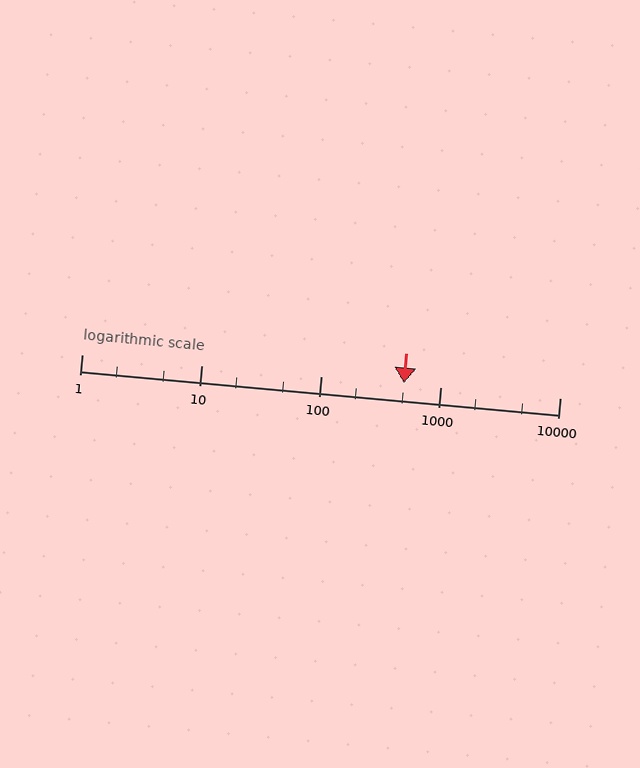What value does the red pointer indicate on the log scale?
The pointer indicates approximately 500.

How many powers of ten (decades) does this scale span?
The scale spans 4 decades, from 1 to 10000.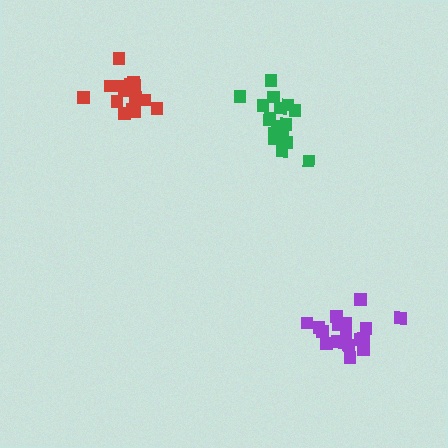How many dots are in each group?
Group 1: 19 dots, Group 2: 17 dots, Group 3: 15 dots (51 total).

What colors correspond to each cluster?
The clusters are colored: purple, green, red.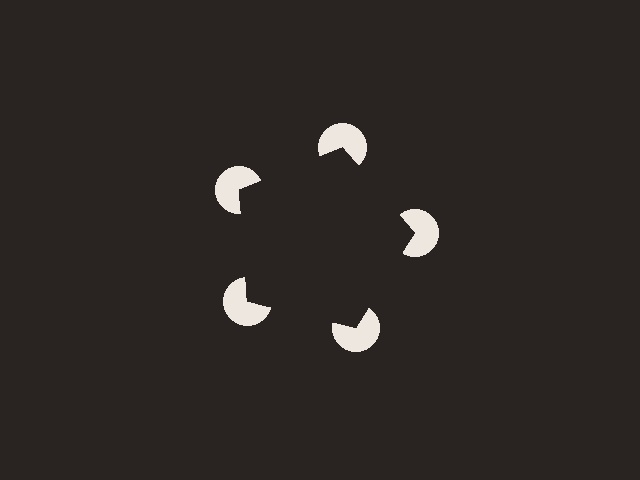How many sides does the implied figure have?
5 sides.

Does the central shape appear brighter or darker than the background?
It typically appears slightly darker than the background, even though no actual brightness change is drawn.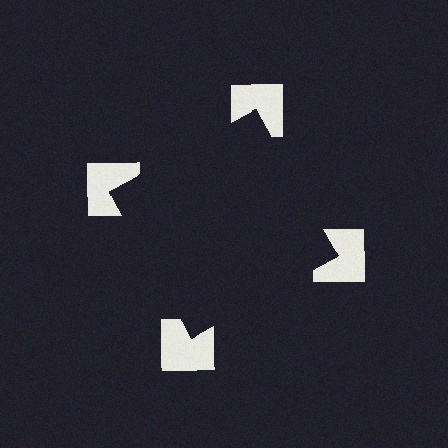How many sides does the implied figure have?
4 sides.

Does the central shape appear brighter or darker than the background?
It typically appears slightly darker than the background, even though no actual brightness change is drawn.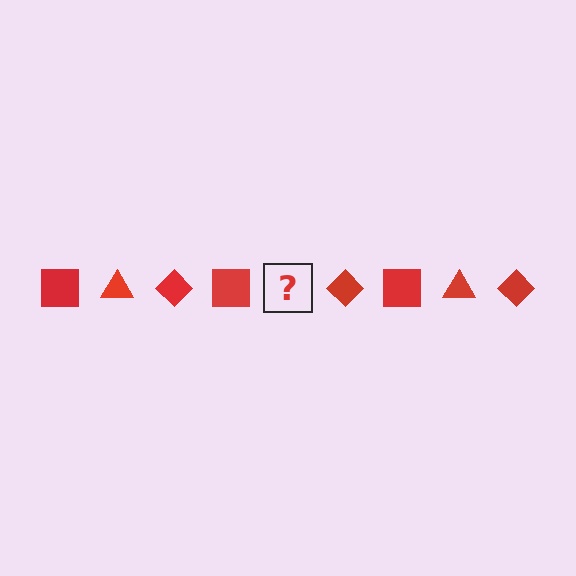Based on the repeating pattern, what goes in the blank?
The blank should be a red triangle.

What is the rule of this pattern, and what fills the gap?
The rule is that the pattern cycles through square, triangle, diamond shapes in red. The gap should be filled with a red triangle.